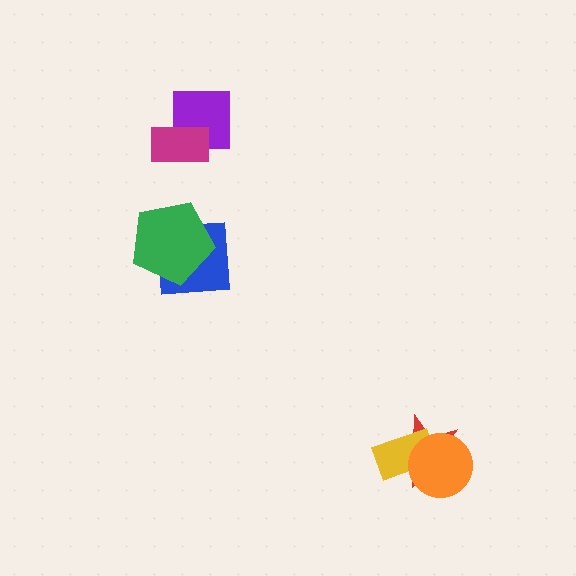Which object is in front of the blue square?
The green pentagon is in front of the blue square.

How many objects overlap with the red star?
2 objects overlap with the red star.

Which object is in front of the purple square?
The magenta rectangle is in front of the purple square.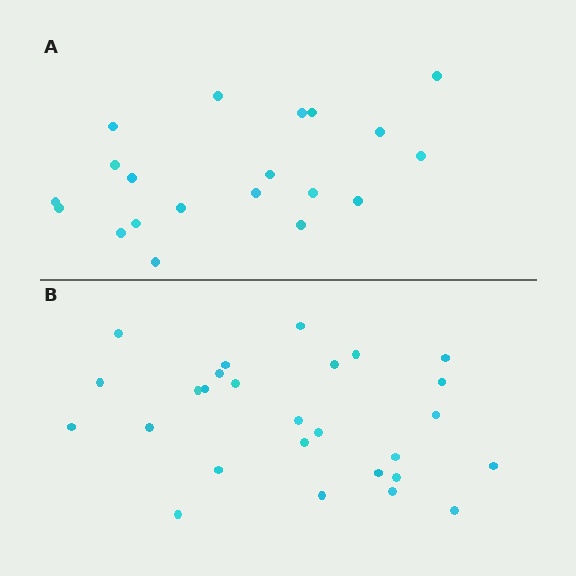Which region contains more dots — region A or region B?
Region B (the bottom region) has more dots.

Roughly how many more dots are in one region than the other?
Region B has roughly 8 or so more dots than region A.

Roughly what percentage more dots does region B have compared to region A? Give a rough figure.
About 35% more.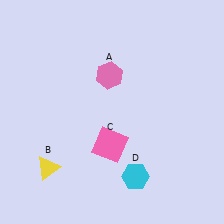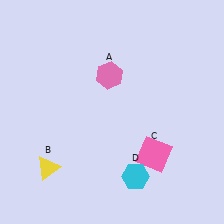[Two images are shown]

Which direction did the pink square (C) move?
The pink square (C) moved right.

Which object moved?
The pink square (C) moved right.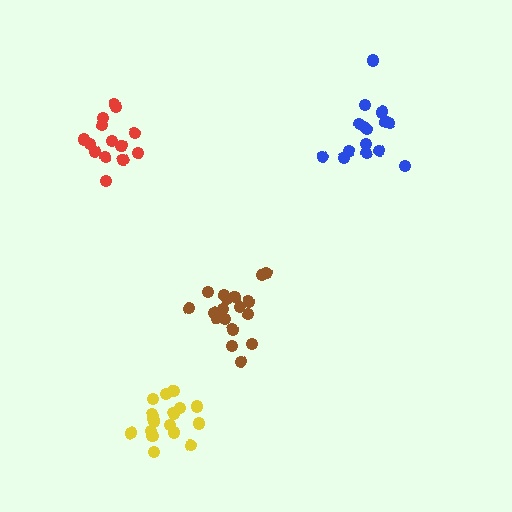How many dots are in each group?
Group 1: 19 dots, Group 2: 14 dots, Group 3: 18 dots, Group 4: 15 dots (66 total).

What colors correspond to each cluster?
The clusters are colored: brown, red, yellow, blue.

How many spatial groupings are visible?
There are 4 spatial groupings.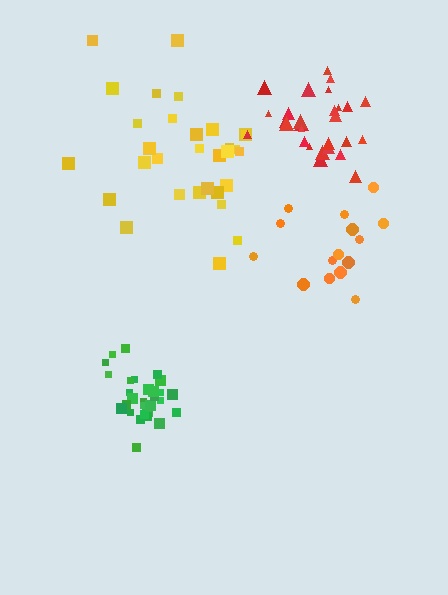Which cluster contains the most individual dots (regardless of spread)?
Yellow (31).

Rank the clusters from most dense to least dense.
green, red, yellow, orange.